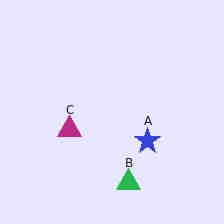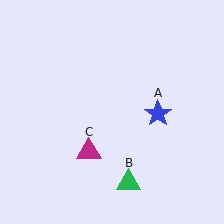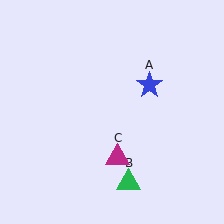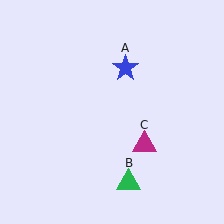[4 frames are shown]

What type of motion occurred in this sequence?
The blue star (object A), magenta triangle (object C) rotated counterclockwise around the center of the scene.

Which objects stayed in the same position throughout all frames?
Green triangle (object B) remained stationary.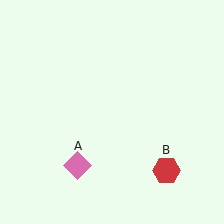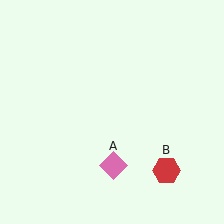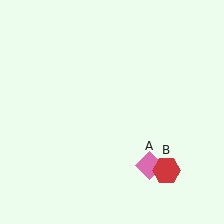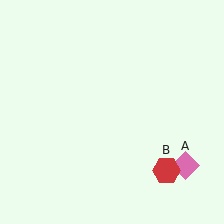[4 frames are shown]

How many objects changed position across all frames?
1 object changed position: pink diamond (object A).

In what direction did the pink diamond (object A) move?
The pink diamond (object A) moved right.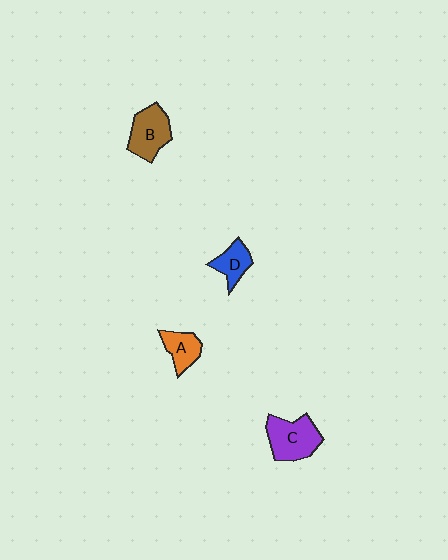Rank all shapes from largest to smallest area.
From largest to smallest: C (purple), B (brown), A (orange), D (blue).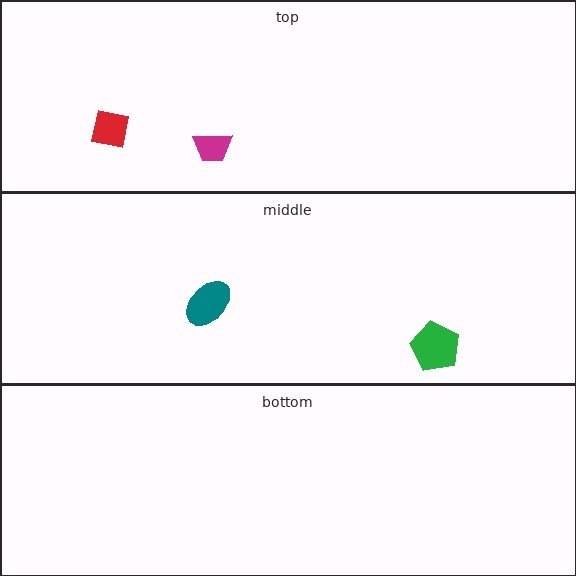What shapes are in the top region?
The magenta trapezoid, the red square.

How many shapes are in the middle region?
2.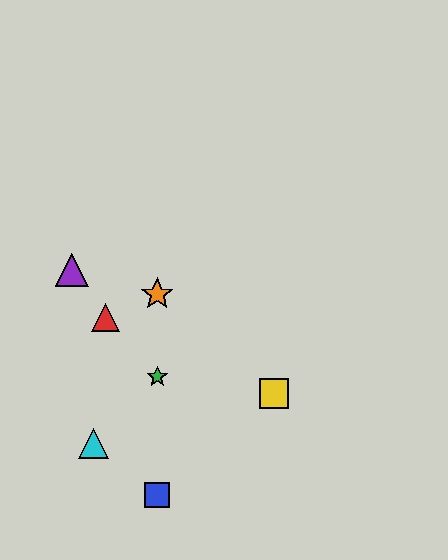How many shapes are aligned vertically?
3 shapes (the blue square, the green star, the orange star) are aligned vertically.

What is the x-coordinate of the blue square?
The blue square is at x≈157.